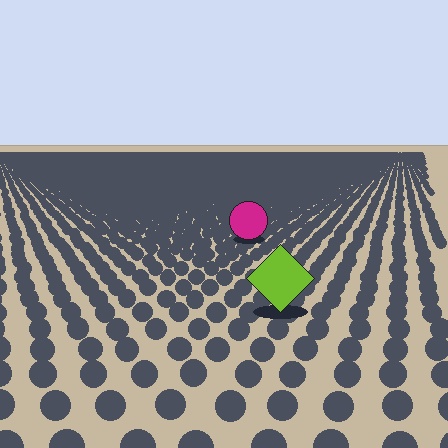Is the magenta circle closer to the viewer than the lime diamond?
No. The lime diamond is closer — you can tell from the texture gradient: the ground texture is coarser near it.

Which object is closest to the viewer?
The lime diamond is closest. The texture marks near it are larger and more spread out.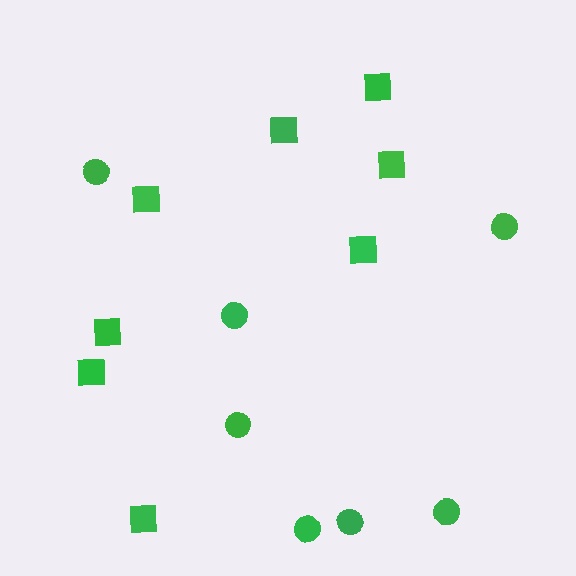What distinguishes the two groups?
There are 2 groups: one group of circles (7) and one group of squares (8).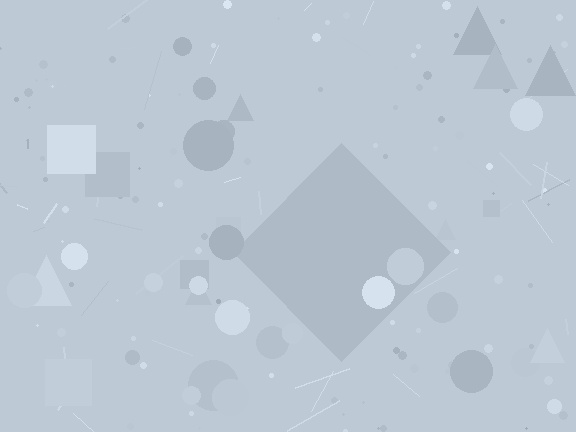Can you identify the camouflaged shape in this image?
The camouflaged shape is a diamond.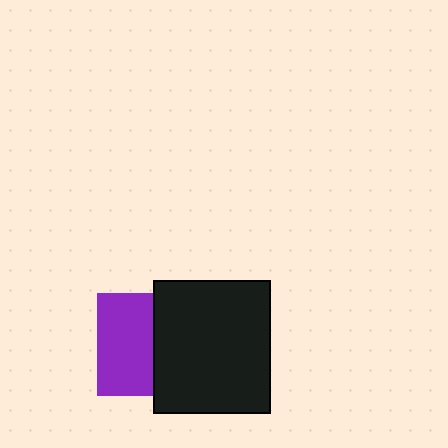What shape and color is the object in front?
The object in front is a black rectangle.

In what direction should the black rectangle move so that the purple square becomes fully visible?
The black rectangle should move right. That is the shortest direction to clear the overlap and leave the purple square fully visible.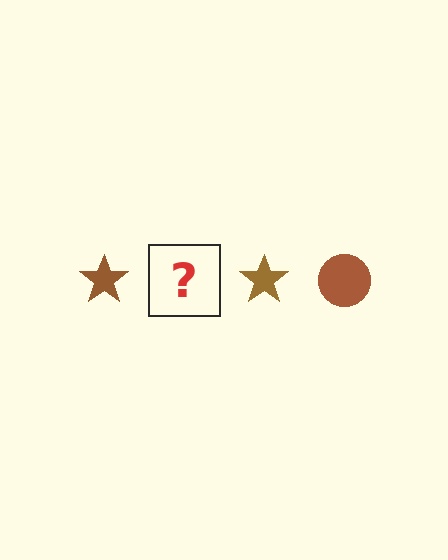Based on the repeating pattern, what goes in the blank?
The blank should be a brown circle.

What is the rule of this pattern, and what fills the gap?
The rule is that the pattern cycles through star, circle shapes in brown. The gap should be filled with a brown circle.